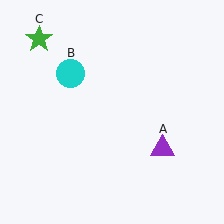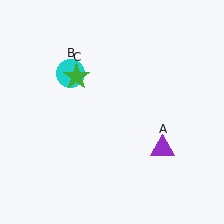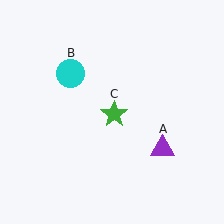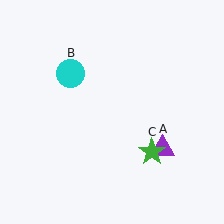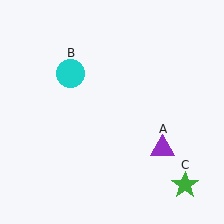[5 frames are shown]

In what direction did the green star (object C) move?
The green star (object C) moved down and to the right.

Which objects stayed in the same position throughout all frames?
Purple triangle (object A) and cyan circle (object B) remained stationary.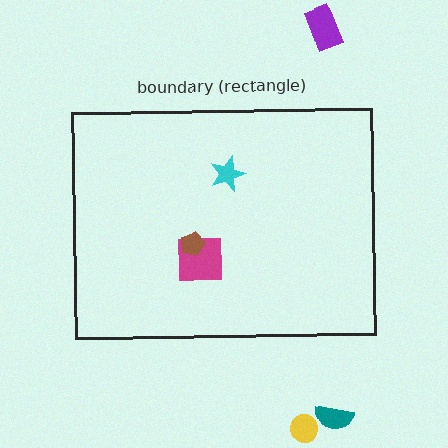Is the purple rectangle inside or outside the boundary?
Outside.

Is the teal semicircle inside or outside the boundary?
Outside.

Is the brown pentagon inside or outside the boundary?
Inside.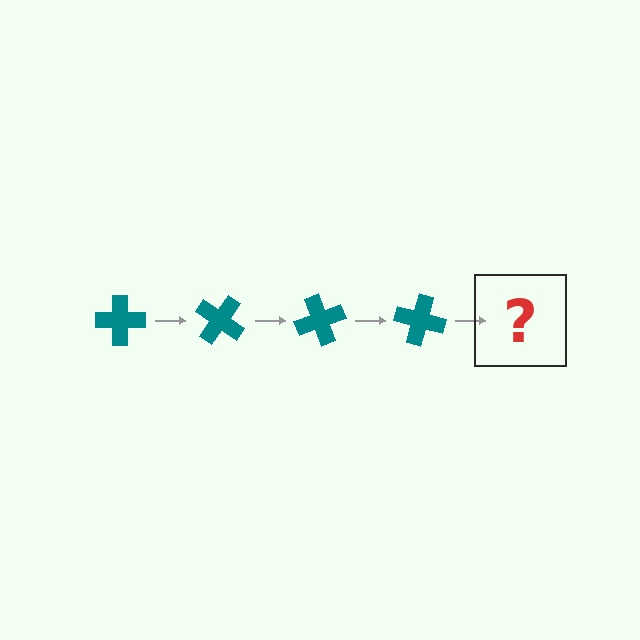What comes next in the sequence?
The next element should be a teal cross rotated 140 degrees.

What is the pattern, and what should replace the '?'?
The pattern is that the cross rotates 35 degrees each step. The '?' should be a teal cross rotated 140 degrees.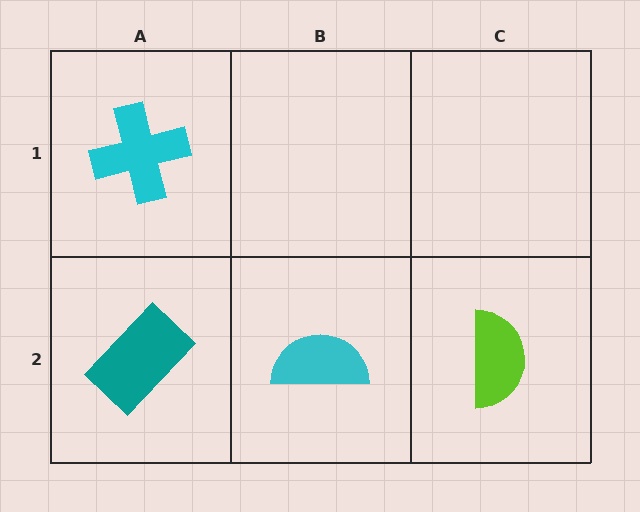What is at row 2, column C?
A lime semicircle.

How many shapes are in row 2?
3 shapes.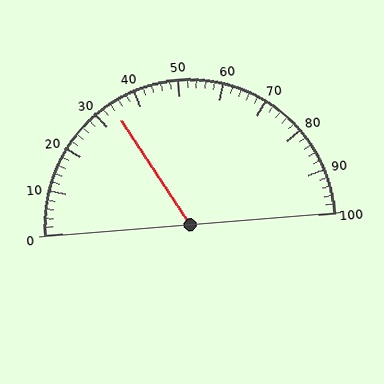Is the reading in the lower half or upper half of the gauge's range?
The reading is in the lower half of the range (0 to 100).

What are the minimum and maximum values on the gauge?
The gauge ranges from 0 to 100.